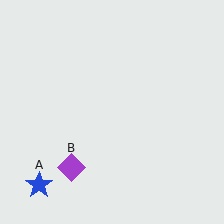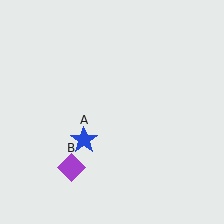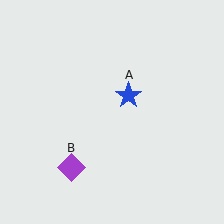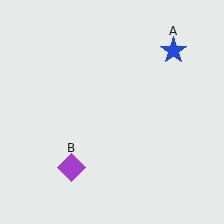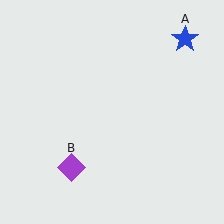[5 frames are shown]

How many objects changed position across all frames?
1 object changed position: blue star (object A).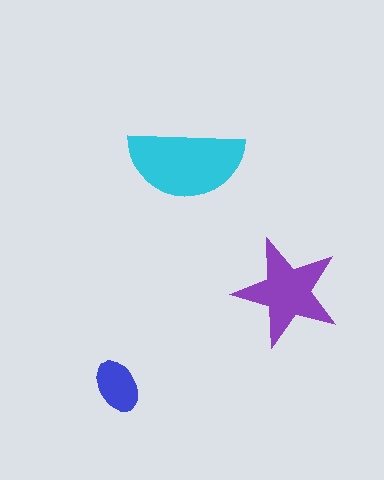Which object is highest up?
The cyan semicircle is topmost.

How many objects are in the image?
There are 3 objects in the image.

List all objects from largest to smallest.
The cyan semicircle, the purple star, the blue ellipse.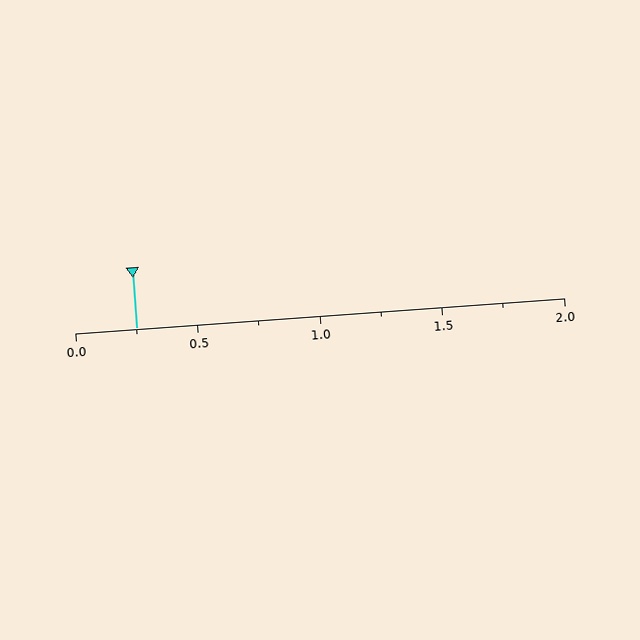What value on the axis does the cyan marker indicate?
The marker indicates approximately 0.25.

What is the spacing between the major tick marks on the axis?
The major ticks are spaced 0.5 apart.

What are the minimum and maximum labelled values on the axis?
The axis runs from 0.0 to 2.0.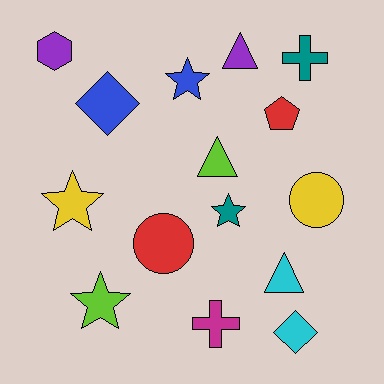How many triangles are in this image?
There are 3 triangles.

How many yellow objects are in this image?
There are 2 yellow objects.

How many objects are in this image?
There are 15 objects.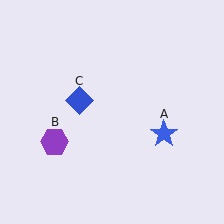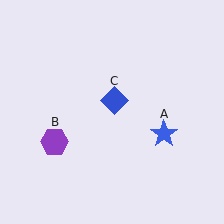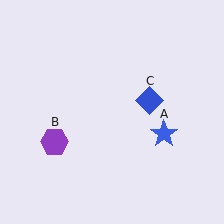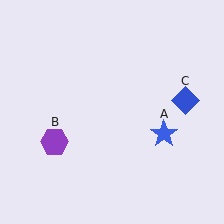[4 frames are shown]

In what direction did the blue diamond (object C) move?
The blue diamond (object C) moved right.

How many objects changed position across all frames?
1 object changed position: blue diamond (object C).